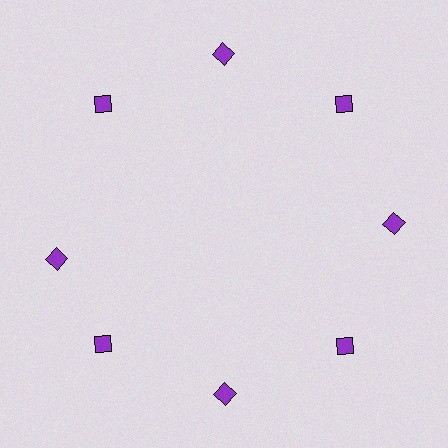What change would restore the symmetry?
The symmetry would be restored by rotating it back into even spacing with its neighbors so that all 8 diamonds sit at equal angles and equal distance from the center.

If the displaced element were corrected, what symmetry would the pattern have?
It would have 8-fold rotational symmetry — the pattern would map onto itself every 45 degrees.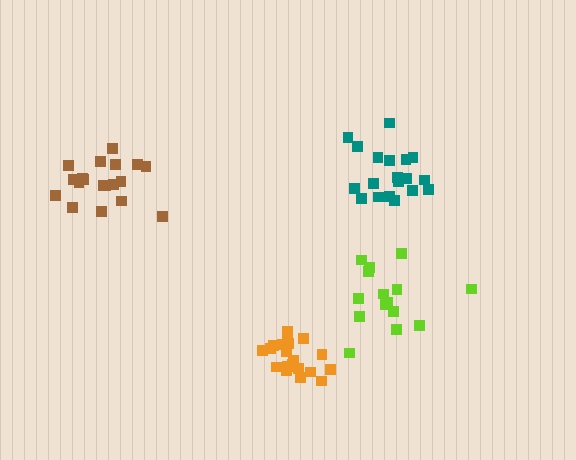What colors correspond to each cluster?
The clusters are colored: teal, lime, brown, orange.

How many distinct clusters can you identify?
There are 4 distinct clusters.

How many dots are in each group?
Group 1: 19 dots, Group 2: 15 dots, Group 3: 19 dots, Group 4: 20 dots (73 total).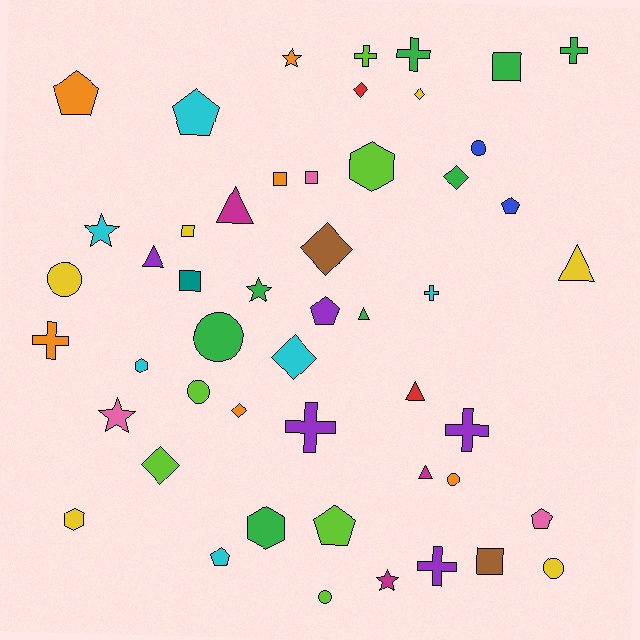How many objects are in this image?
There are 50 objects.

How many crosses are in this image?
There are 8 crosses.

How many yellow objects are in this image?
There are 6 yellow objects.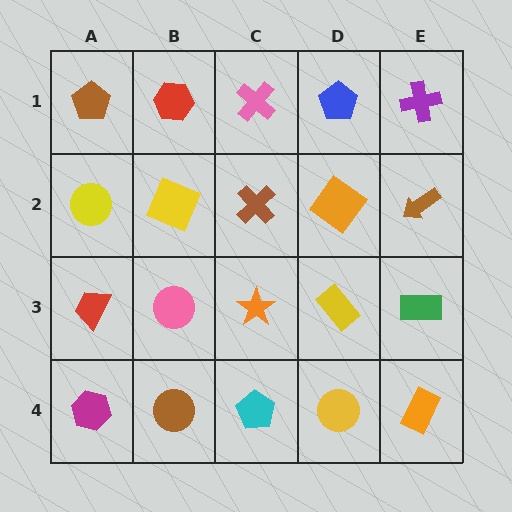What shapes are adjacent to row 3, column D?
An orange diamond (row 2, column D), a yellow circle (row 4, column D), an orange star (row 3, column C), a green rectangle (row 3, column E).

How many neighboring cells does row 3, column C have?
4.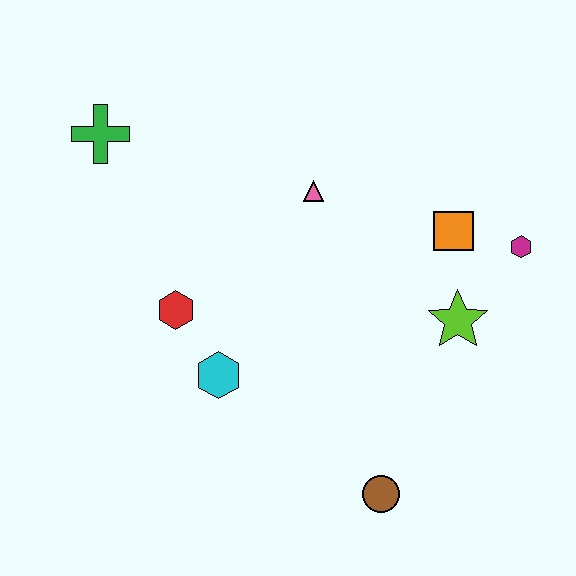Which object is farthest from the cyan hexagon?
The magenta hexagon is farthest from the cyan hexagon.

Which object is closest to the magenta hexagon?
The orange square is closest to the magenta hexagon.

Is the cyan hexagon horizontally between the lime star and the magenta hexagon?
No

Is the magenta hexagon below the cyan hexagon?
No